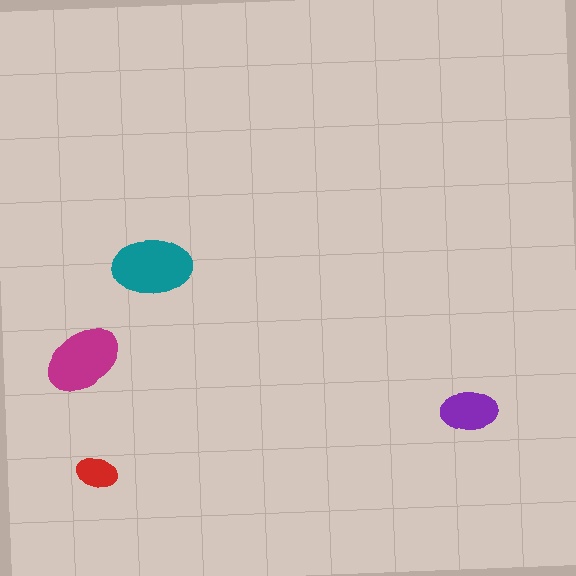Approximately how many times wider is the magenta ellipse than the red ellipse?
About 2 times wider.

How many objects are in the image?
There are 4 objects in the image.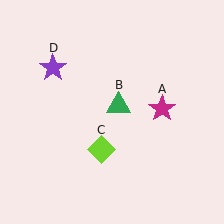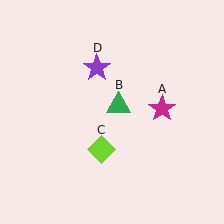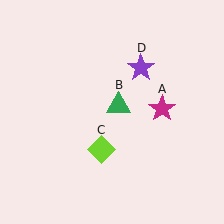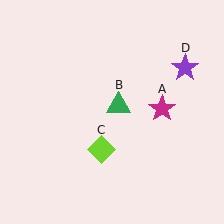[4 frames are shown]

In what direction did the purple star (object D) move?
The purple star (object D) moved right.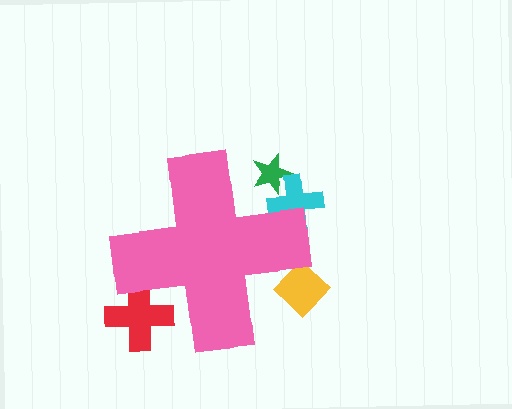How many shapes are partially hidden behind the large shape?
4 shapes are partially hidden.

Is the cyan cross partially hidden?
Yes, the cyan cross is partially hidden behind the pink cross.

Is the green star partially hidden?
Yes, the green star is partially hidden behind the pink cross.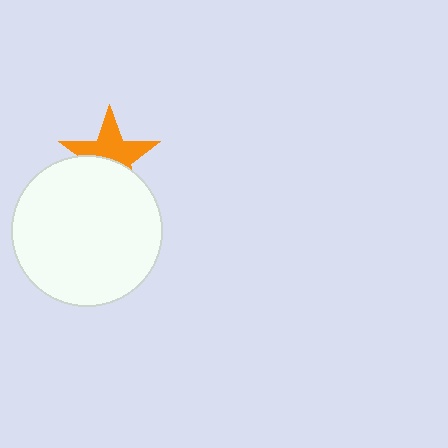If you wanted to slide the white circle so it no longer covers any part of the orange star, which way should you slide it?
Slide it down — that is the most direct way to separate the two shapes.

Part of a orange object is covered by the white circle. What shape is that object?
It is a star.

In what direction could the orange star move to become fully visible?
The orange star could move up. That would shift it out from behind the white circle entirely.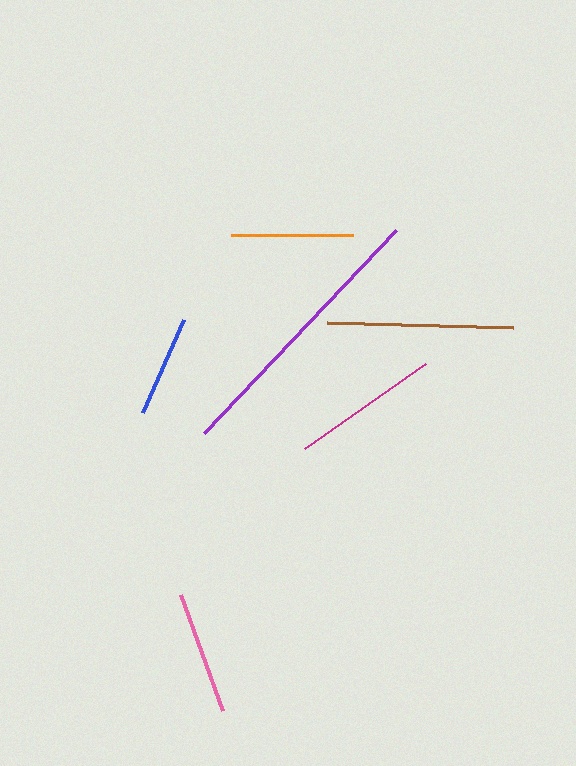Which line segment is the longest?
The purple line is the longest at approximately 279 pixels.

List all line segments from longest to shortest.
From longest to shortest: purple, brown, magenta, pink, orange, blue.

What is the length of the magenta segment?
The magenta segment is approximately 148 pixels long.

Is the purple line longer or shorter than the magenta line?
The purple line is longer than the magenta line.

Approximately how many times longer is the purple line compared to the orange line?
The purple line is approximately 2.3 times the length of the orange line.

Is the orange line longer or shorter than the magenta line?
The magenta line is longer than the orange line.